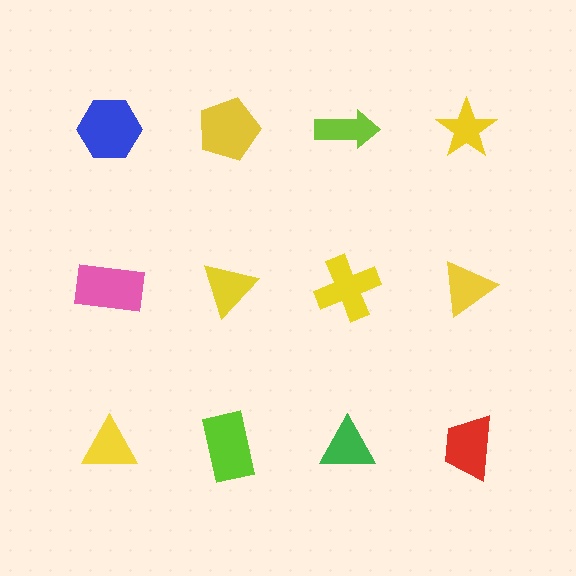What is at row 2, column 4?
A yellow triangle.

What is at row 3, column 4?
A red trapezoid.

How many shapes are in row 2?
4 shapes.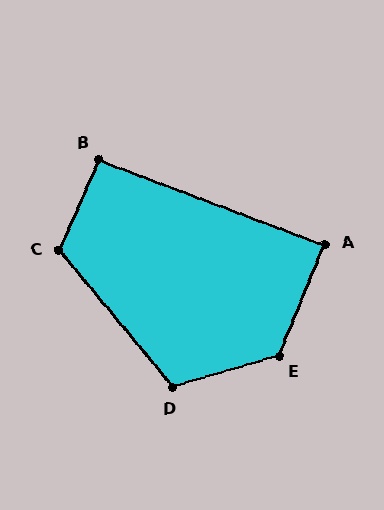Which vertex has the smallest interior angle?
A, at approximately 88 degrees.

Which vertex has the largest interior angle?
E, at approximately 129 degrees.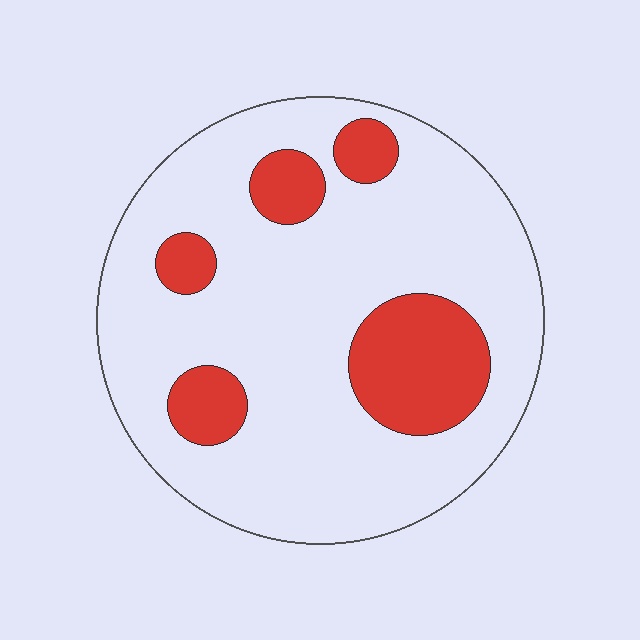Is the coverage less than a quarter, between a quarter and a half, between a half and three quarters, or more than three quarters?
Less than a quarter.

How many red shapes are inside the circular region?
5.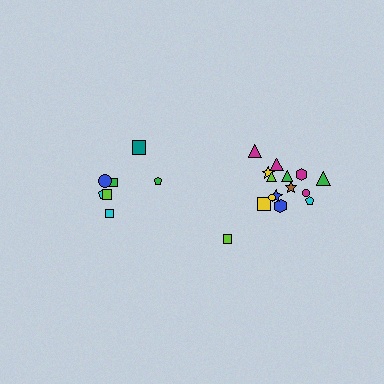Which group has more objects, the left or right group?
The right group.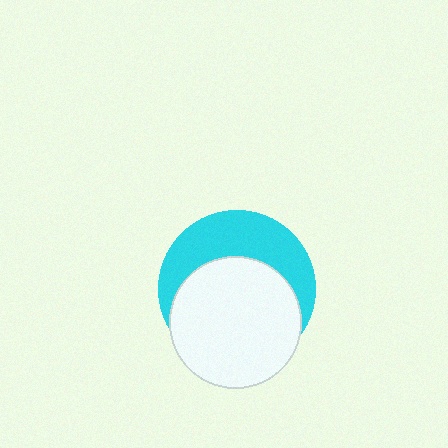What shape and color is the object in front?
The object in front is a white circle.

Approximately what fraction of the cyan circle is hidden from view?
Roughly 59% of the cyan circle is hidden behind the white circle.